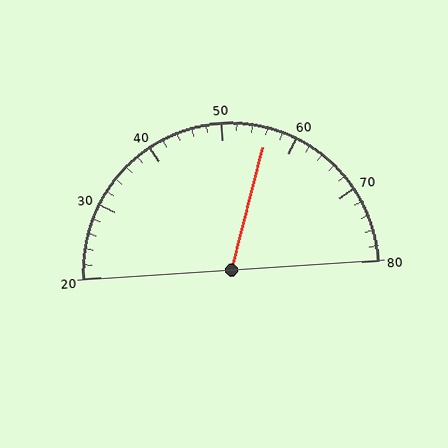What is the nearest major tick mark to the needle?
The nearest major tick mark is 60.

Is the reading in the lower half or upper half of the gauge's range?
The reading is in the upper half of the range (20 to 80).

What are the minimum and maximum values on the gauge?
The gauge ranges from 20 to 80.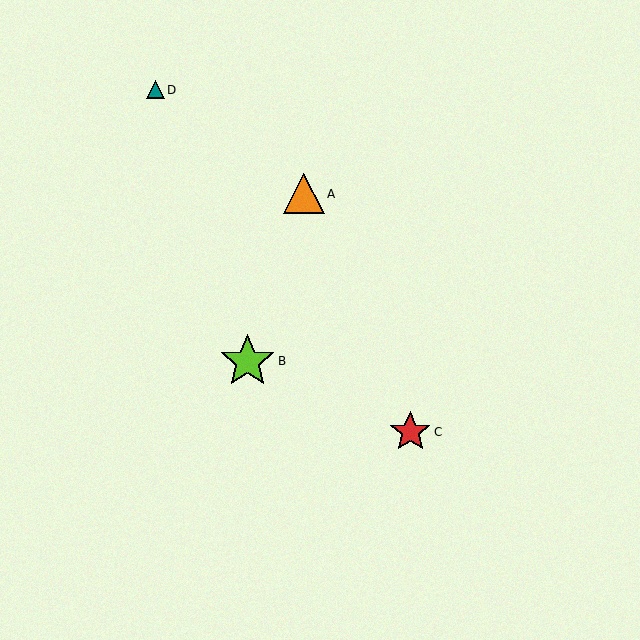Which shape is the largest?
The lime star (labeled B) is the largest.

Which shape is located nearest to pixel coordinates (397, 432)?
The red star (labeled C) at (410, 432) is nearest to that location.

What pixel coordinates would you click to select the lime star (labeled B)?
Click at (248, 361) to select the lime star B.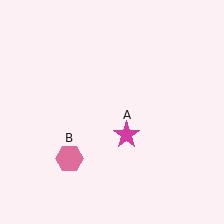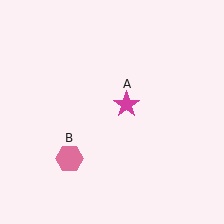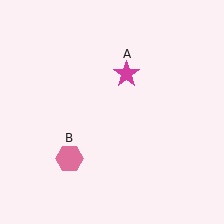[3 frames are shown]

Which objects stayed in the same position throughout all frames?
Pink hexagon (object B) remained stationary.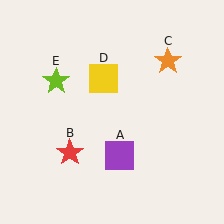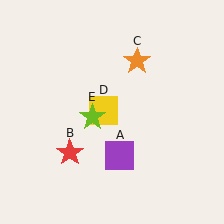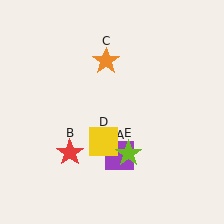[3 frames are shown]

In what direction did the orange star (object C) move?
The orange star (object C) moved left.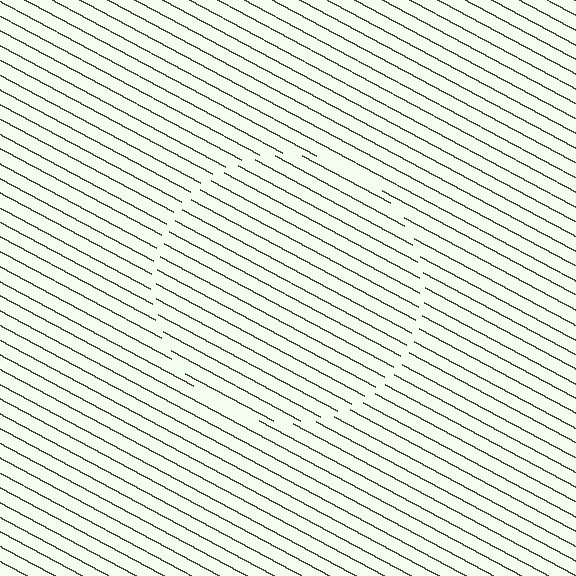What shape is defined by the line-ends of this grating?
An illusory circle. The interior of the shape contains the same grating, shifted by half a period — the contour is defined by the phase discontinuity where line-ends from the inner and outer gratings abut.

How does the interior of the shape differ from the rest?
The interior of the shape contains the same grating, shifted by half a period — the contour is defined by the phase discontinuity where line-ends from the inner and outer gratings abut.